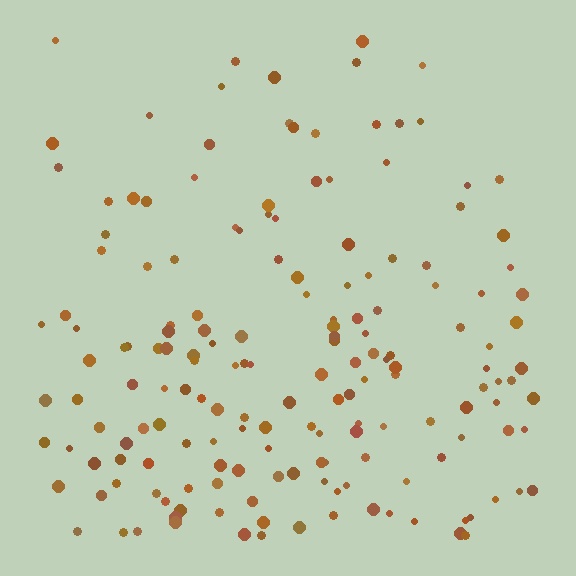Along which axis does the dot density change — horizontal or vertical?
Vertical.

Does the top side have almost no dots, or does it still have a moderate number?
Still a moderate number, just noticeably fewer than the bottom.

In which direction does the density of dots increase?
From top to bottom, with the bottom side densest.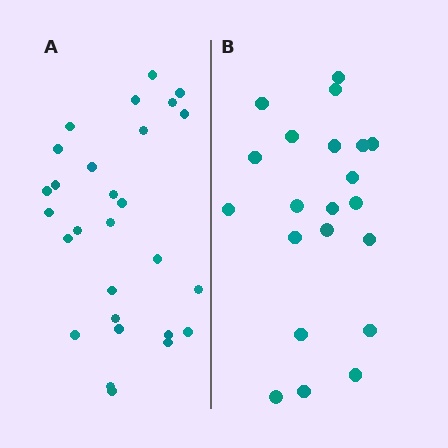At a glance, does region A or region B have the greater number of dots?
Region A (the left region) has more dots.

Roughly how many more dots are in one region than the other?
Region A has roughly 8 or so more dots than region B.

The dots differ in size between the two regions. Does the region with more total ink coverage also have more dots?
No. Region B has more total ink coverage because its dots are larger, but region A actually contains more individual dots. Total area can be misleading — the number of items is what matters here.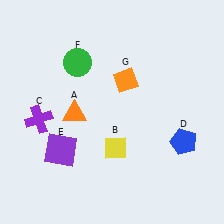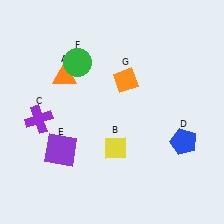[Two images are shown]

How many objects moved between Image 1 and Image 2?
1 object moved between the two images.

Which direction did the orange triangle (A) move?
The orange triangle (A) moved up.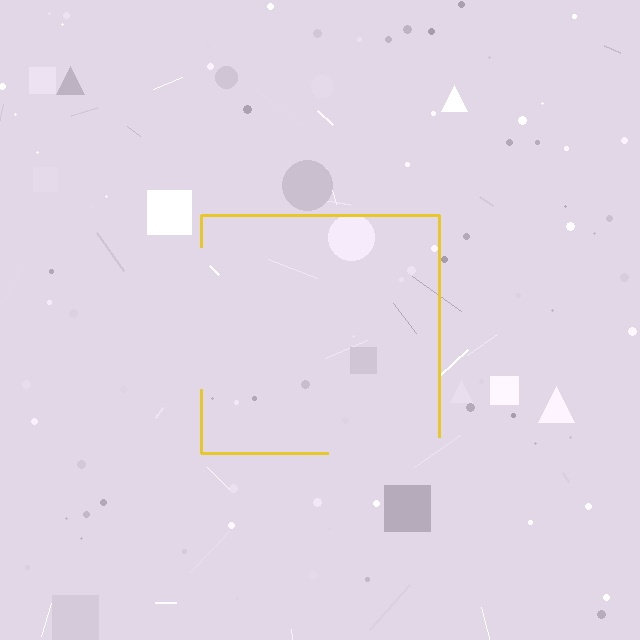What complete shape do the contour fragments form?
The contour fragments form a square.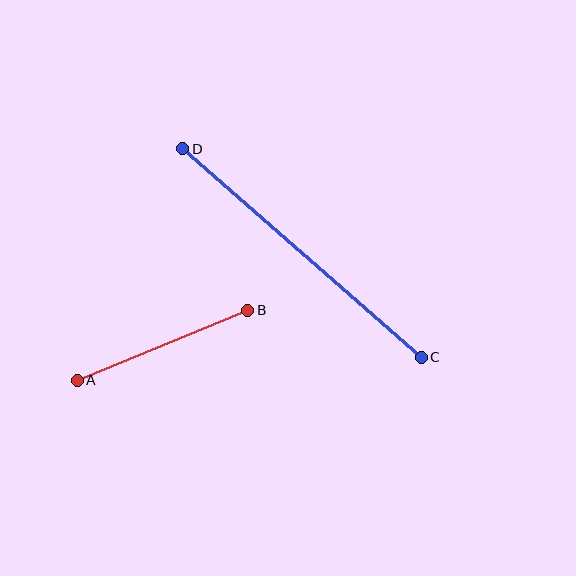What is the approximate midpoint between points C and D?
The midpoint is at approximately (302, 253) pixels.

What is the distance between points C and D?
The distance is approximately 317 pixels.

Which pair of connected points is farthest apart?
Points C and D are farthest apart.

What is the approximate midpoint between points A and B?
The midpoint is at approximately (162, 345) pixels.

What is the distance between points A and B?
The distance is approximately 185 pixels.